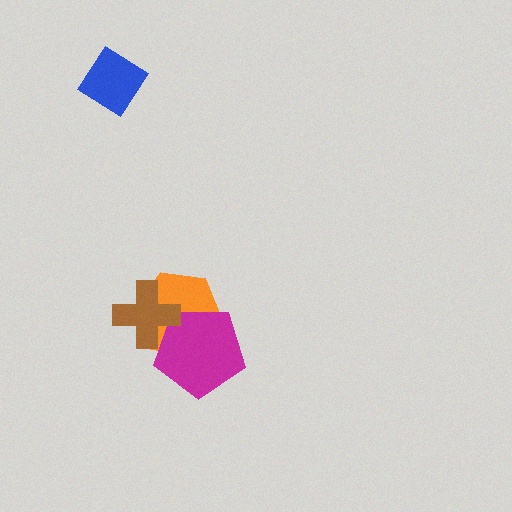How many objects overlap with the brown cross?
2 objects overlap with the brown cross.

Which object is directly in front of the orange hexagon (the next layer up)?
The magenta pentagon is directly in front of the orange hexagon.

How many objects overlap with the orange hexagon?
2 objects overlap with the orange hexagon.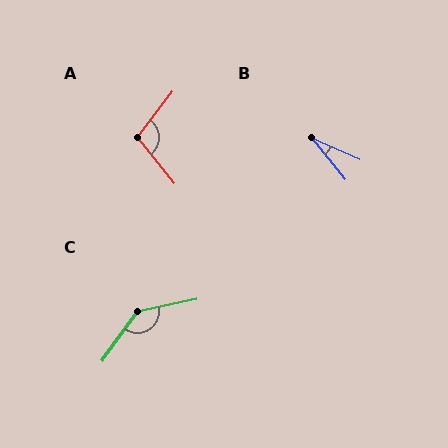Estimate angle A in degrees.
Approximately 104 degrees.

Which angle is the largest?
C, at approximately 138 degrees.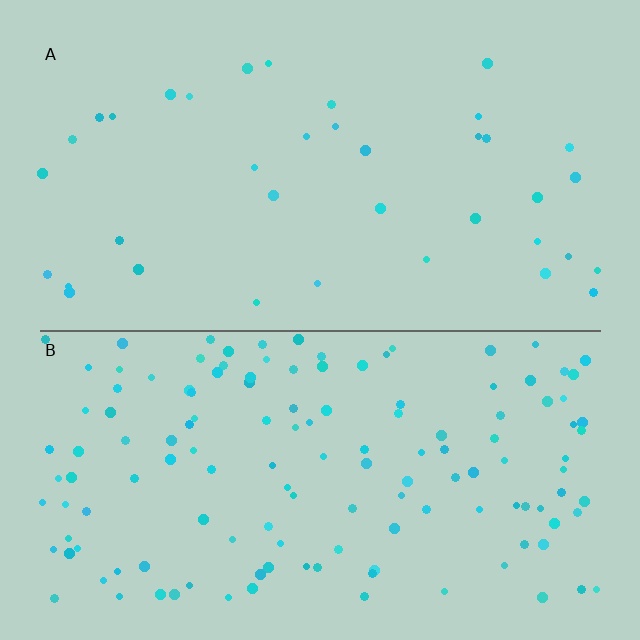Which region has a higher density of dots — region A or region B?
B (the bottom).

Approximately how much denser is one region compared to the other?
Approximately 3.7× — region B over region A.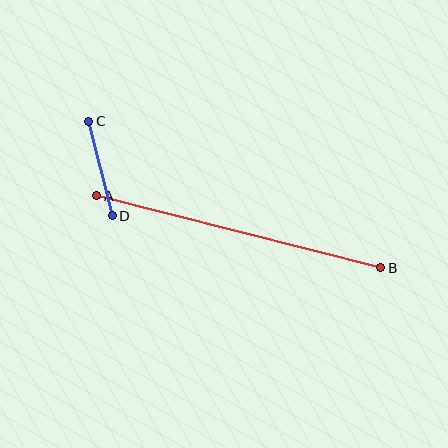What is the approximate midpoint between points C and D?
The midpoint is at approximately (101, 168) pixels.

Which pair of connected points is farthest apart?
Points A and B are farthest apart.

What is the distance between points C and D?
The distance is approximately 98 pixels.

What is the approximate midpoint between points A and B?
The midpoint is at approximately (239, 232) pixels.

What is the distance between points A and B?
The distance is approximately 293 pixels.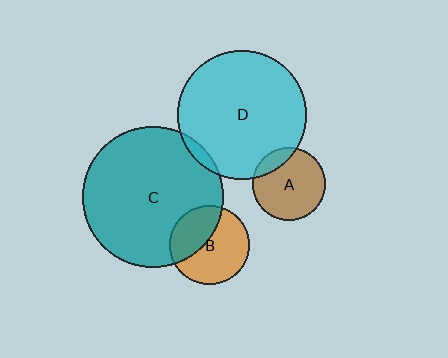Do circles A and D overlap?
Yes.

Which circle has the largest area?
Circle C (teal).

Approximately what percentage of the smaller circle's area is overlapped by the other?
Approximately 15%.